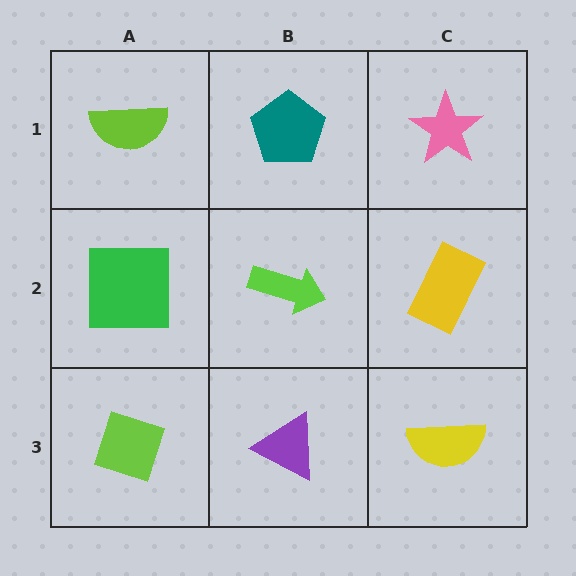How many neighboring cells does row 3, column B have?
3.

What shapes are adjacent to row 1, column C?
A yellow rectangle (row 2, column C), a teal pentagon (row 1, column B).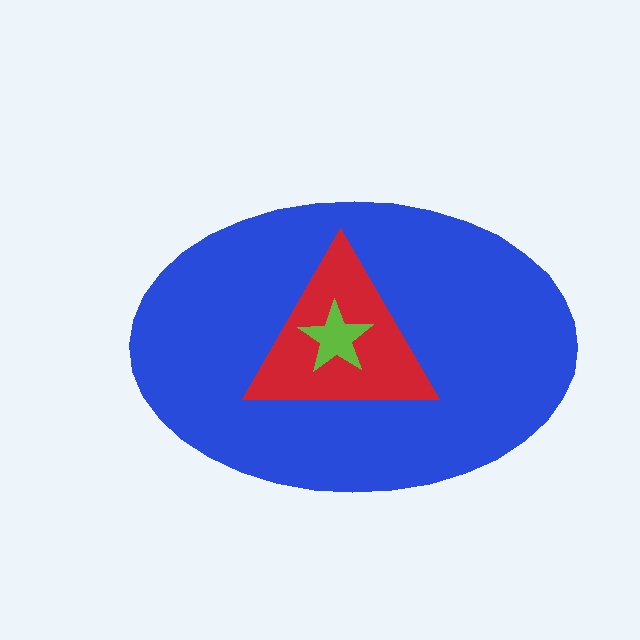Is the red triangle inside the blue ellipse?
Yes.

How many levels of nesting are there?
3.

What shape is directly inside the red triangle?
The lime star.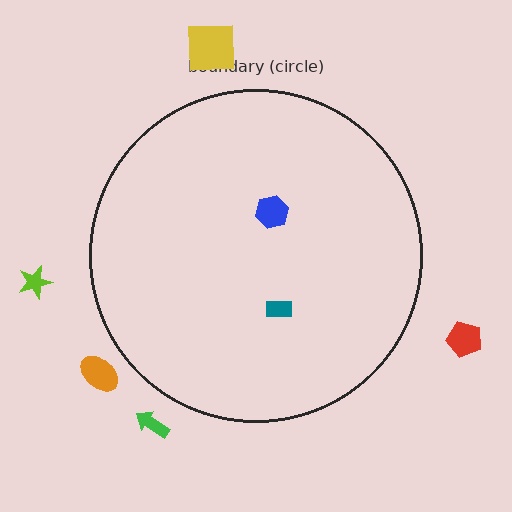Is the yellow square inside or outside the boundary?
Outside.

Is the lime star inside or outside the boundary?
Outside.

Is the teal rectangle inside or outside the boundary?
Inside.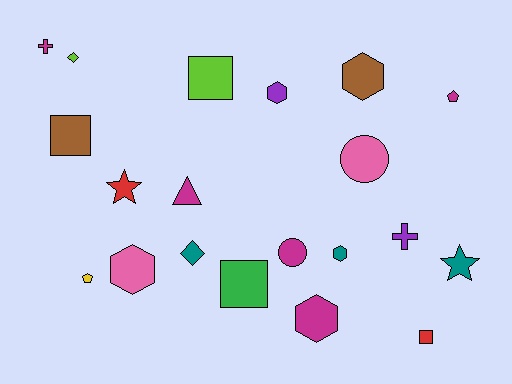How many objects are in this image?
There are 20 objects.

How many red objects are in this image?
There are 2 red objects.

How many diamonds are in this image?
There are 2 diamonds.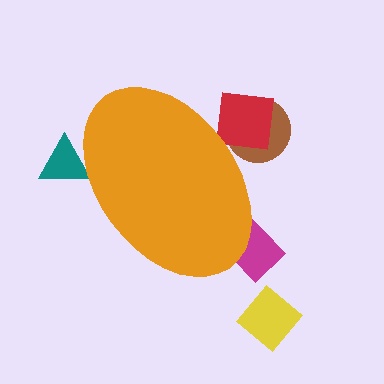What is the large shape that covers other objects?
An orange ellipse.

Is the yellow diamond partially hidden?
No, the yellow diamond is fully visible.